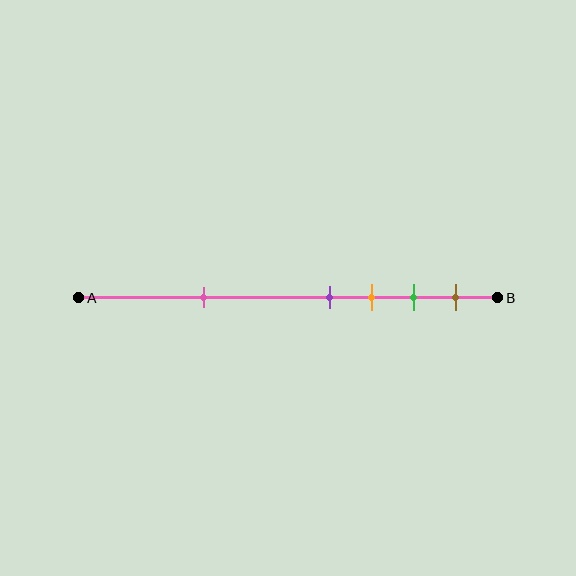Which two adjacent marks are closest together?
The purple and orange marks are the closest adjacent pair.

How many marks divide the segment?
There are 5 marks dividing the segment.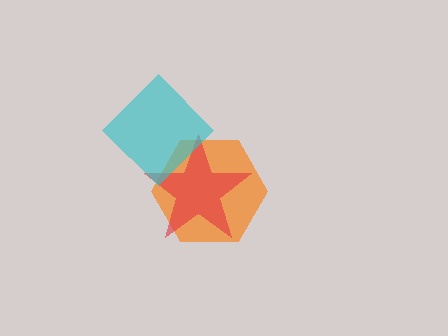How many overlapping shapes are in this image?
There are 3 overlapping shapes in the image.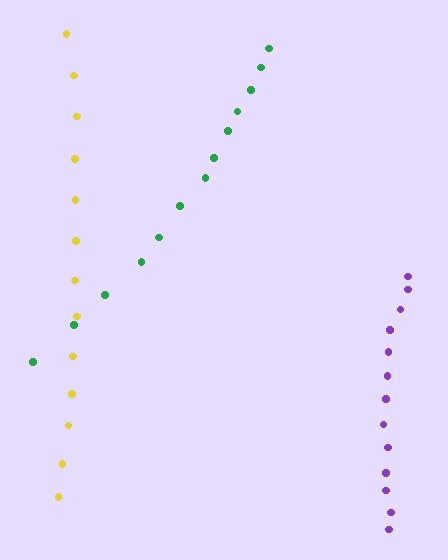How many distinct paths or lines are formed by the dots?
There are 3 distinct paths.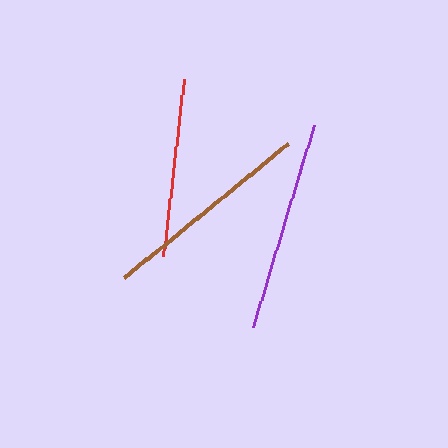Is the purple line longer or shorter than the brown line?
The brown line is longer than the purple line.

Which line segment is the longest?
The brown line is the longest at approximately 211 pixels.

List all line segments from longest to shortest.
From longest to shortest: brown, purple, red.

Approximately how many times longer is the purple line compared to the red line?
The purple line is approximately 1.2 times the length of the red line.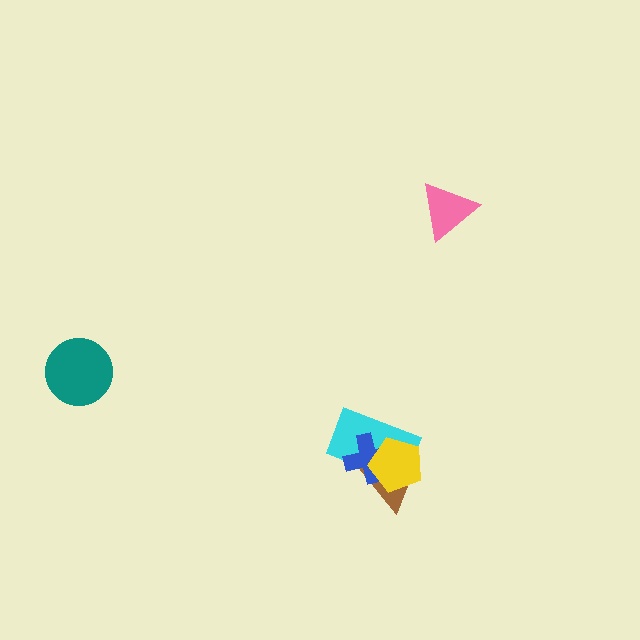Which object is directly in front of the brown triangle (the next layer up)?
The blue cross is directly in front of the brown triangle.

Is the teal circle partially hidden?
No, no other shape covers it.